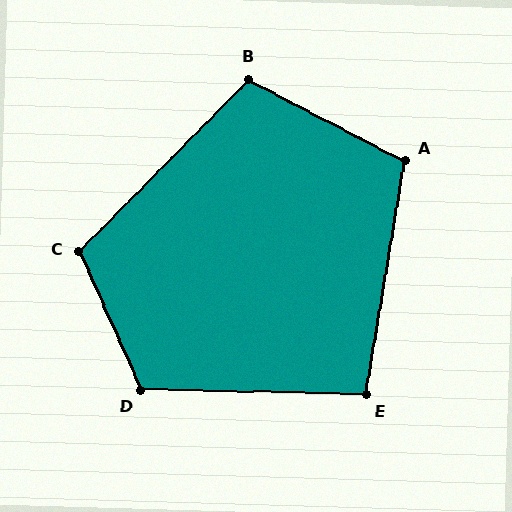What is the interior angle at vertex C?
Approximately 112 degrees (obtuse).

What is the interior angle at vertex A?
Approximately 108 degrees (obtuse).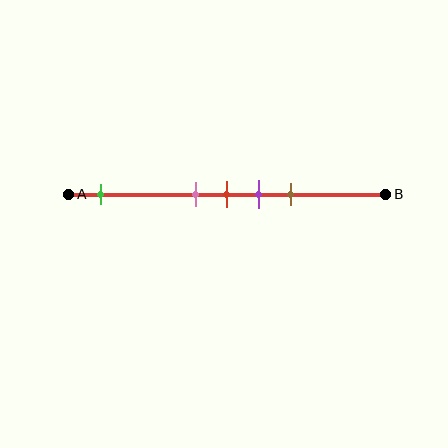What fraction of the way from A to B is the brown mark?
The brown mark is approximately 70% (0.7) of the way from A to B.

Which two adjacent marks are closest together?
The pink and red marks are the closest adjacent pair.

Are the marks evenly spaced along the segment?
No, the marks are not evenly spaced.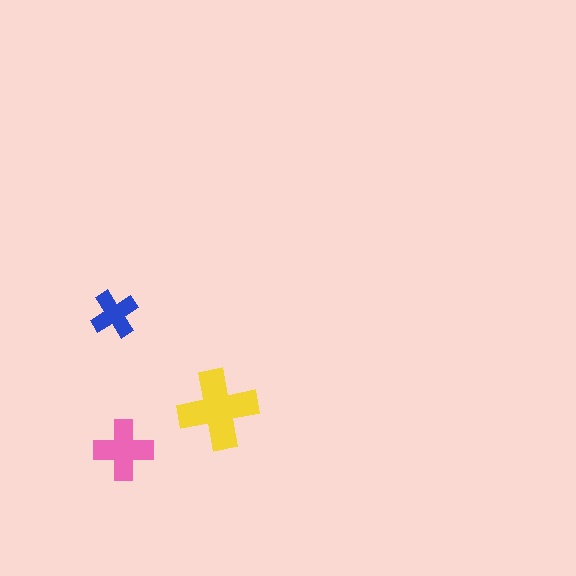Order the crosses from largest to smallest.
the yellow one, the pink one, the blue one.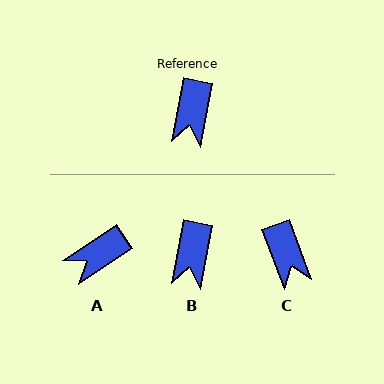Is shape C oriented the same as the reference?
No, it is off by about 31 degrees.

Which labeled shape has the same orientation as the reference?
B.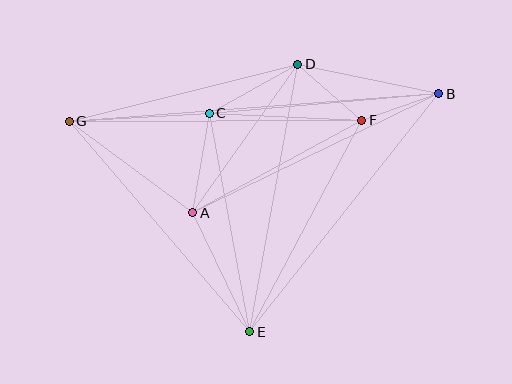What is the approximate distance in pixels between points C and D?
The distance between C and D is approximately 101 pixels.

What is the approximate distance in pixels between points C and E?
The distance between C and E is approximately 222 pixels.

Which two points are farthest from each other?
Points B and G are farthest from each other.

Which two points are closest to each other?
Points B and F are closest to each other.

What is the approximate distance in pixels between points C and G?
The distance between C and G is approximately 140 pixels.